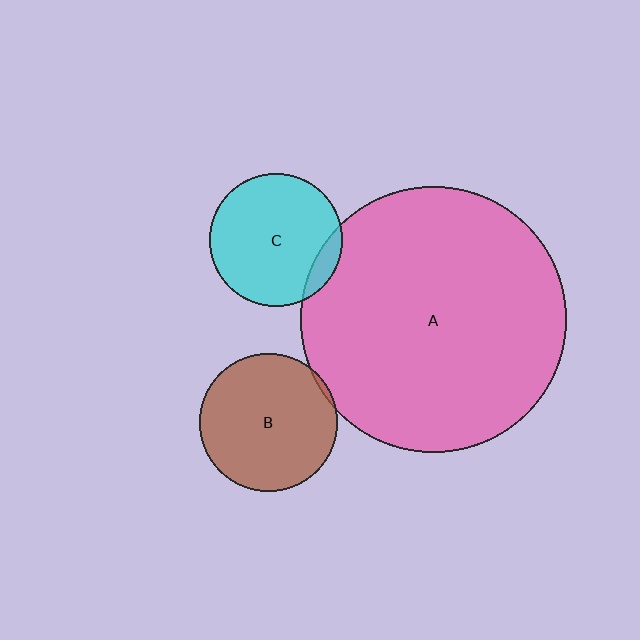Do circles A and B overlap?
Yes.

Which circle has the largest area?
Circle A (pink).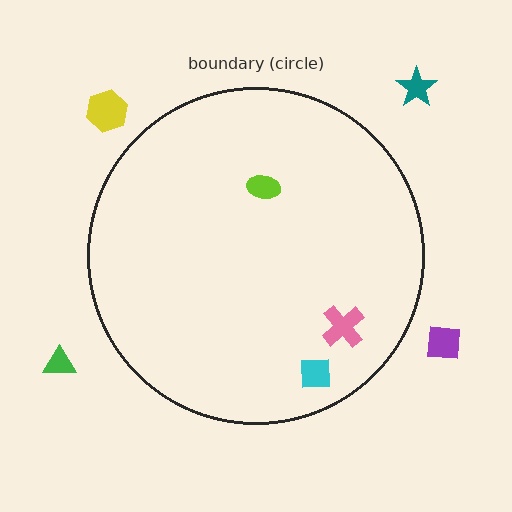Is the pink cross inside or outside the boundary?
Inside.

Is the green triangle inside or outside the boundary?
Outside.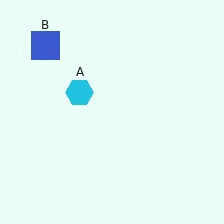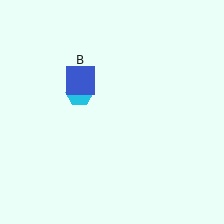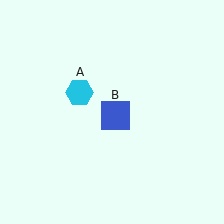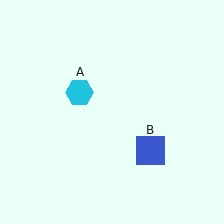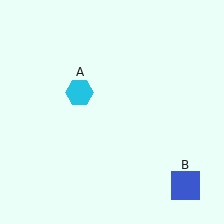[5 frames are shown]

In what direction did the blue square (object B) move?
The blue square (object B) moved down and to the right.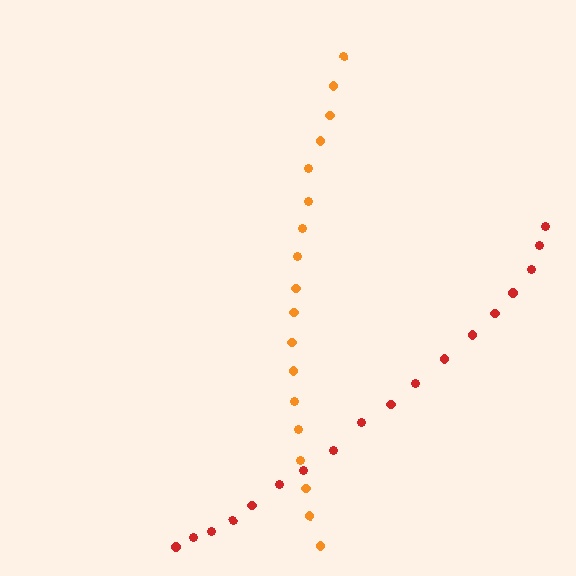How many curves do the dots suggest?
There are 2 distinct paths.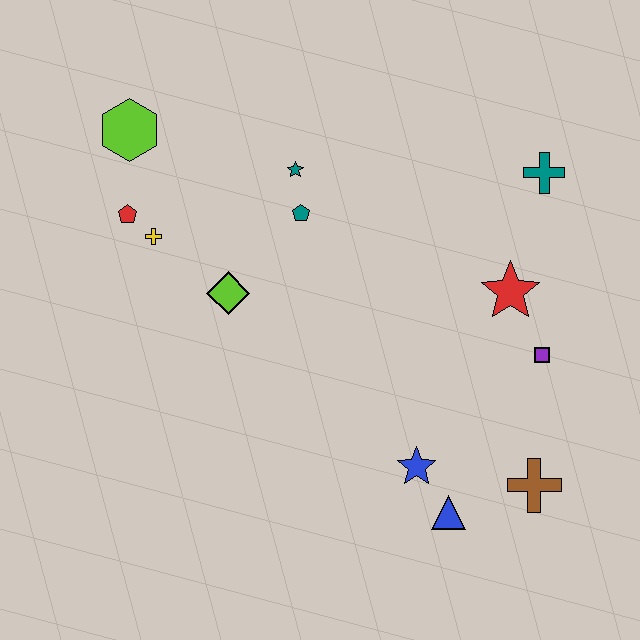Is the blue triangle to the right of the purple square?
No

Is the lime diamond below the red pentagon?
Yes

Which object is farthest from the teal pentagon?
The brown cross is farthest from the teal pentagon.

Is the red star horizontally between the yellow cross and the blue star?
No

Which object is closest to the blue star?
The blue triangle is closest to the blue star.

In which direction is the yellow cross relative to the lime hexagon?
The yellow cross is below the lime hexagon.